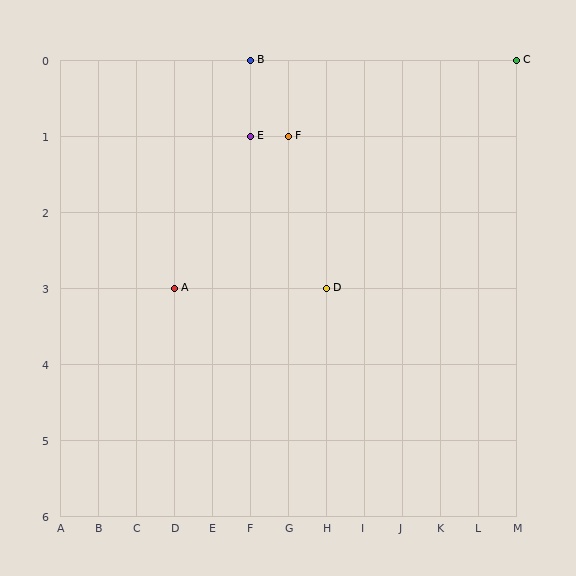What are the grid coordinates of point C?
Point C is at grid coordinates (M, 0).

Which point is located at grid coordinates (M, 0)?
Point C is at (M, 0).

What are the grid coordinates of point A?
Point A is at grid coordinates (D, 3).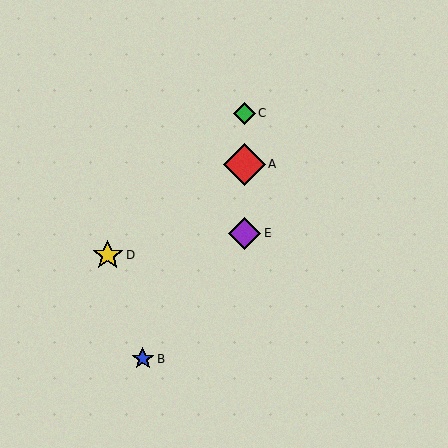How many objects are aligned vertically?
3 objects (A, C, E) are aligned vertically.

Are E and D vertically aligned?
No, E is at x≈245 and D is at x≈108.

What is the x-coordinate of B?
Object B is at x≈143.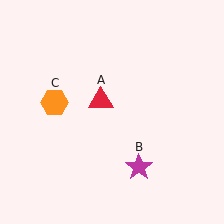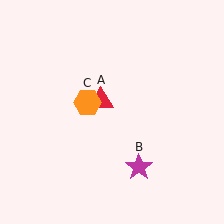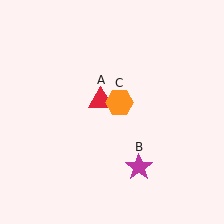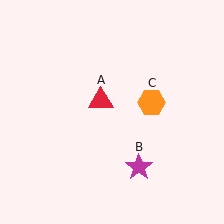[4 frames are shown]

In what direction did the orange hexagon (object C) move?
The orange hexagon (object C) moved right.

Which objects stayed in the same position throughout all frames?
Red triangle (object A) and magenta star (object B) remained stationary.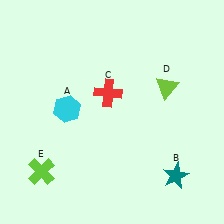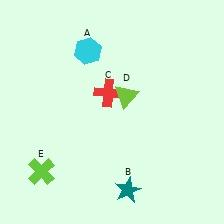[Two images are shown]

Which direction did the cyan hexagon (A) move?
The cyan hexagon (A) moved up.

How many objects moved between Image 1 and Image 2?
3 objects moved between the two images.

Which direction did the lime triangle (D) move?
The lime triangle (D) moved left.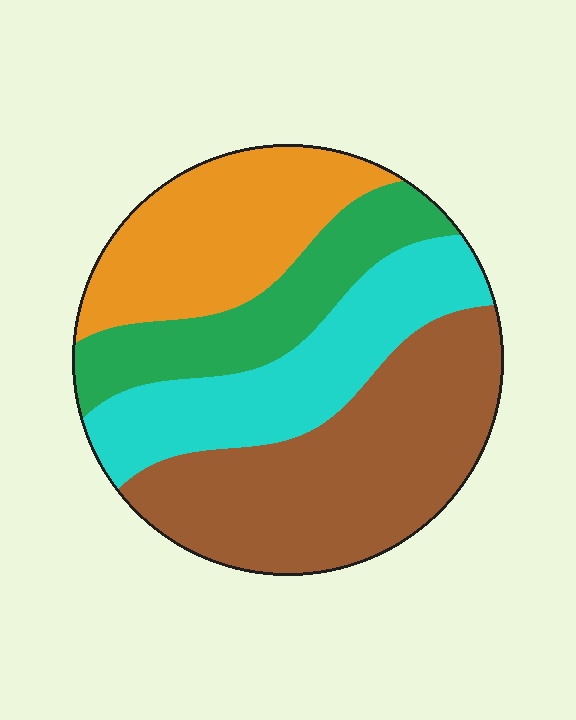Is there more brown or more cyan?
Brown.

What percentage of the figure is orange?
Orange takes up less than a quarter of the figure.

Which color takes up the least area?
Green, at roughly 20%.